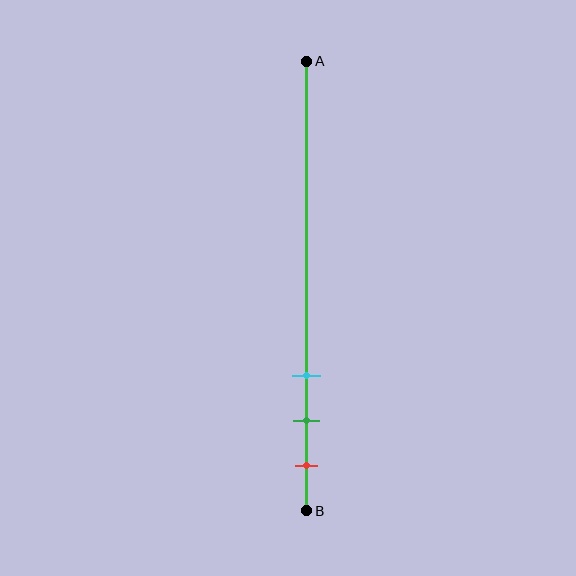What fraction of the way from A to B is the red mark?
The red mark is approximately 90% (0.9) of the way from A to B.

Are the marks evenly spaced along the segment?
Yes, the marks are approximately evenly spaced.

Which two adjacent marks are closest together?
The green and red marks are the closest adjacent pair.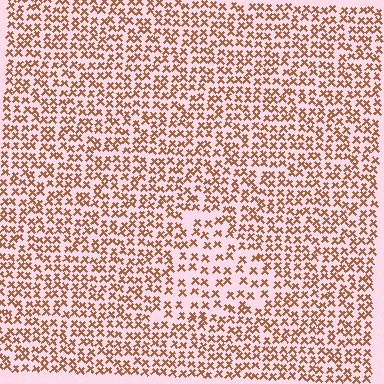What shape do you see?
I see a triangle.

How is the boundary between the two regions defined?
The boundary is defined by a change in element density (approximately 1.7x ratio). All elements are the same color, size, and shape.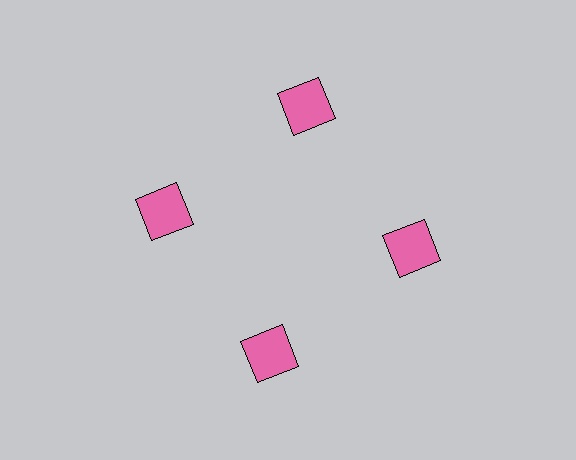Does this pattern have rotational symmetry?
Yes, this pattern has 4-fold rotational symmetry. It looks the same after rotating 90 degrees around the center.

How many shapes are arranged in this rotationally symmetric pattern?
There are 4 shapes, arranged in 4 groups of 1.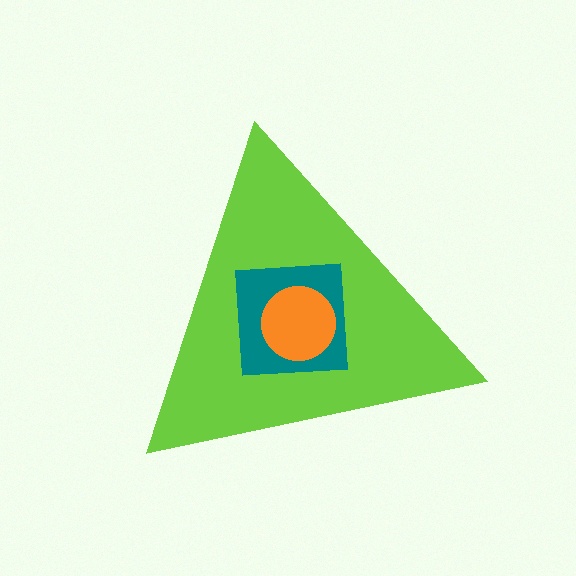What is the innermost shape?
The orange circle.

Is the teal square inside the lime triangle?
Yes.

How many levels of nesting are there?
3.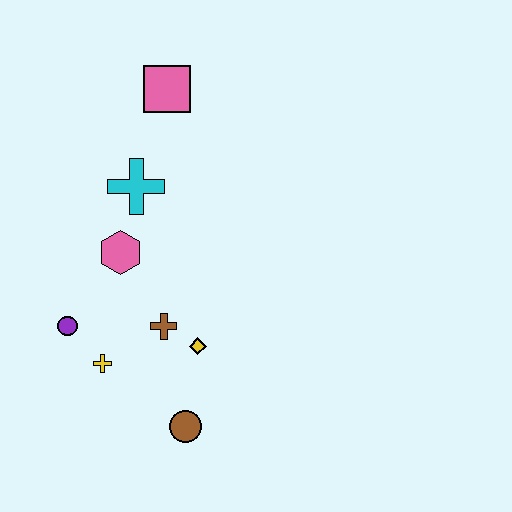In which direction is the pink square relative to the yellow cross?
The pink square is above the yellow cross.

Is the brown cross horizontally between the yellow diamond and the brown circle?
No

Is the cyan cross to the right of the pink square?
No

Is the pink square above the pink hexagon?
Yes